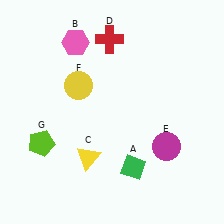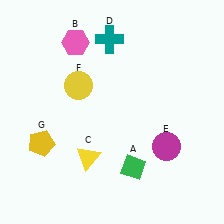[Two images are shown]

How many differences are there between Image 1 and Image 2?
There are 2 differences between the two images.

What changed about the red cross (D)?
In Image 1, D is red. In Image 2, it changed to teal.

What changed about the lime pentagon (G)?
In Image 1, G is lime. In Image 2, it changed to yellow.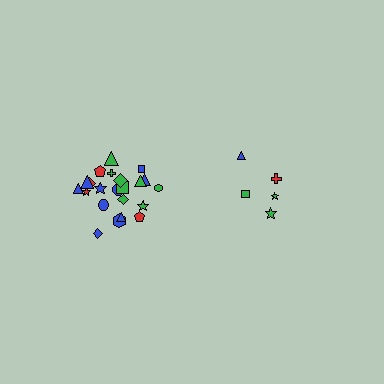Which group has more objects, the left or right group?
The left group.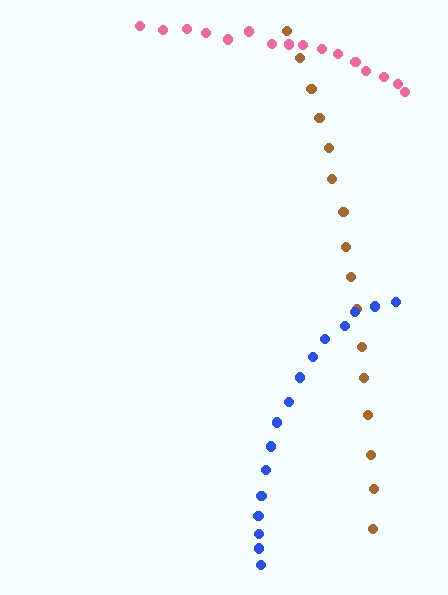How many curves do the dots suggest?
There are 3 distinct paths.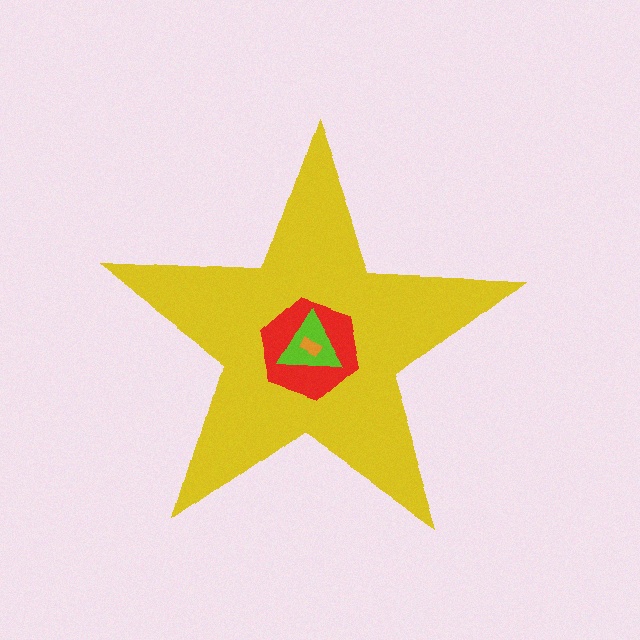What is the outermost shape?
The yellow star.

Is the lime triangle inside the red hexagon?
Yes.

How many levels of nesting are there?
4.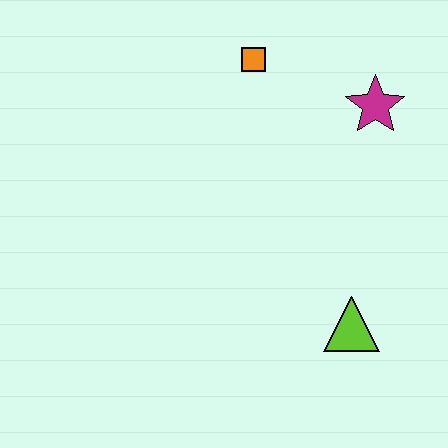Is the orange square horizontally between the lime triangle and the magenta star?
No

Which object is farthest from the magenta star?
The lime triangle is farthest from the magenta star.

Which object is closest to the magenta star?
The orange square is closest to the magenta star.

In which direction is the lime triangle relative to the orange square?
The lime triangle is below the orange square.